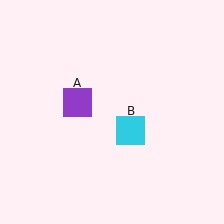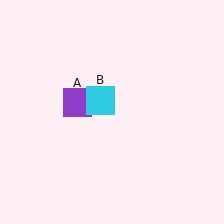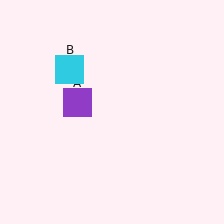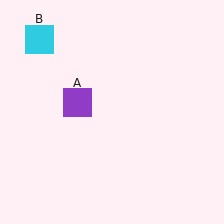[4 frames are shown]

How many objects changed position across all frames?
1 object changed position: cyan square (object B).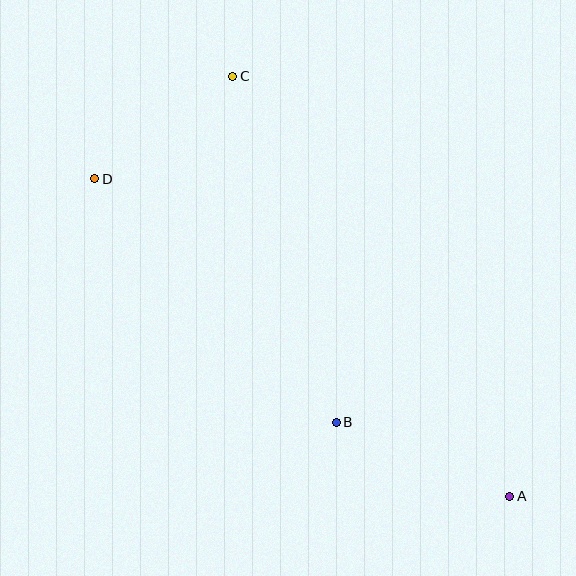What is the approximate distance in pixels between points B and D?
The distance between B and D is approximately 343 pixels.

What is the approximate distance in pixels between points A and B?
The distance between A and B is approximately 188 pixels.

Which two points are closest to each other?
Points C and D are closest to each other.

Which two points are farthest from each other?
Points A and D are farthest from each other.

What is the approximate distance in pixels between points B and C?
The distance between B and C is approximately 361 pixels.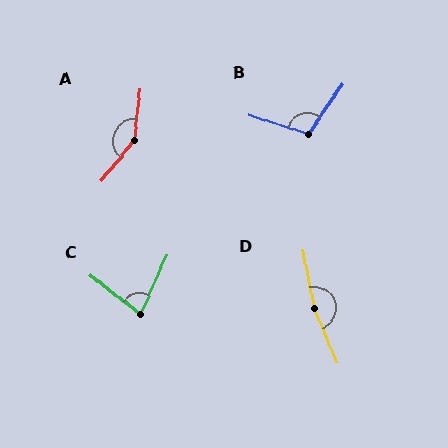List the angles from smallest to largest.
C (76°), B (106°), A (147°), D (169°).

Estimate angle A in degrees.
Approximately 147 degrees.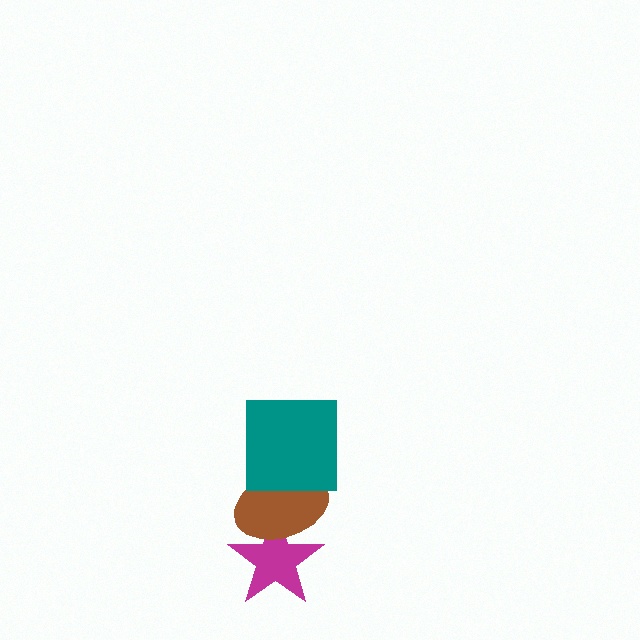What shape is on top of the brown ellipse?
The teal square is on top of the brown ellipse.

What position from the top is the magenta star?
The magenta star is 3rd from the top.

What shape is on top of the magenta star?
The brown ellipse is on top of the magenta star.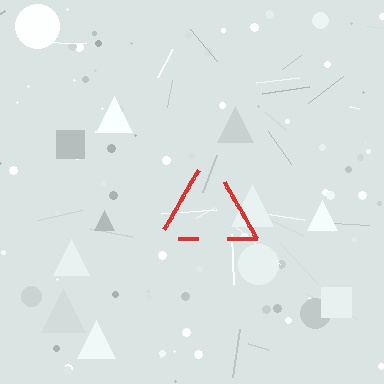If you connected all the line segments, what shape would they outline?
They would outline a triangle.